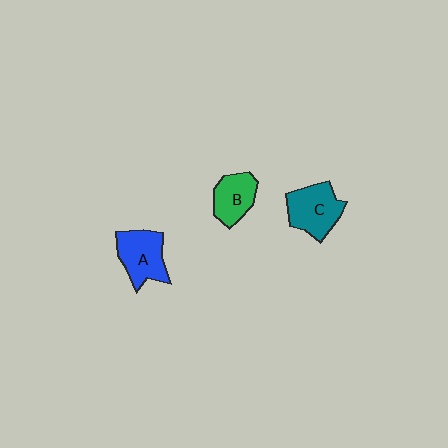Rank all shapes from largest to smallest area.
From largest to smallest: C (teal), A (blue), B (green).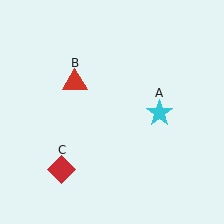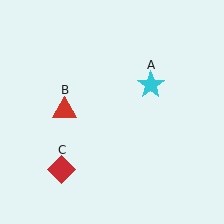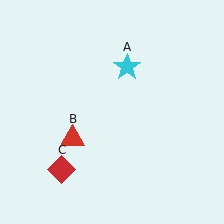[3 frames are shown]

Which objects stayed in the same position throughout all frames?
Red diamond (object C) remained stationary.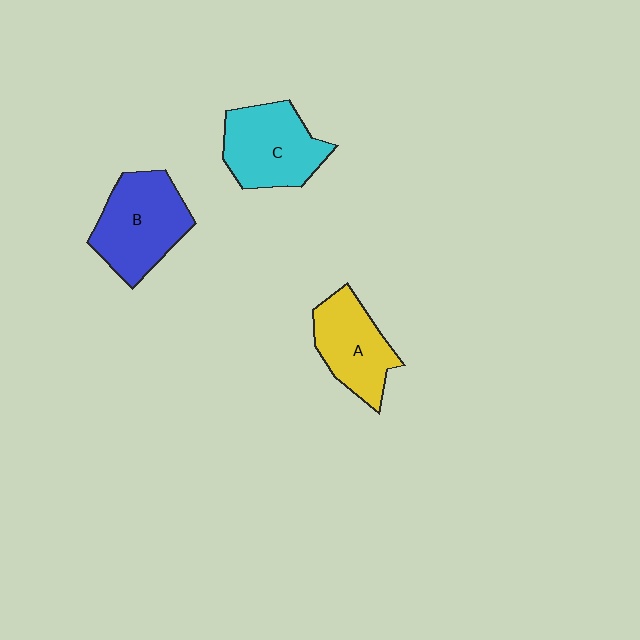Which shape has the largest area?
Shape B (blue).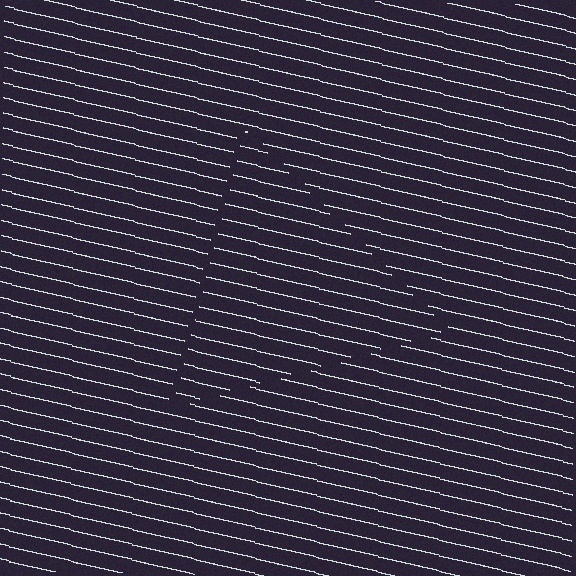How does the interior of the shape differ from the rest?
The interior of the shape contains the same grating, shifted by half a period — the contour is defined by the phase discontinuity where line-ends from the inner and outer gratings abut.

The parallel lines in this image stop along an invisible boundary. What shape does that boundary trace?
An illusory triangle. The interior of the shape contains the same grating, shifted by half a period — the contour is defined by the phase discontinuity where line-ends from the inner and outer gratings abut.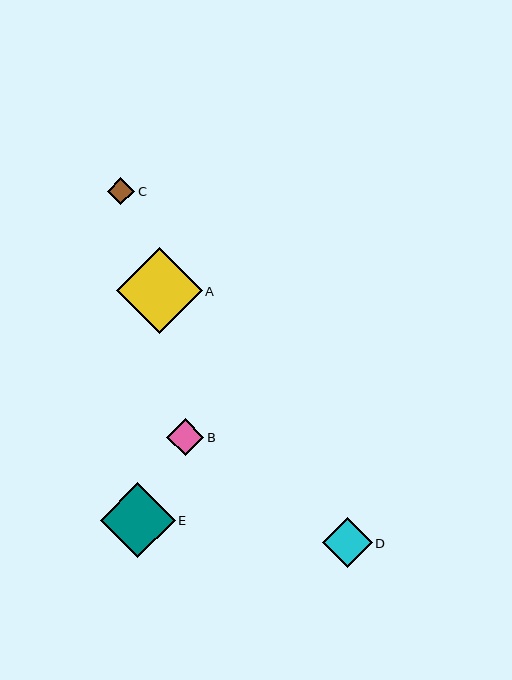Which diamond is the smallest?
Diamond C is the smallest with a size of approximately 28 pixels.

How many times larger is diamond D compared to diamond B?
Diamond D is approximately 1.3 times the size of diamond B.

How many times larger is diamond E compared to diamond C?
Diamond E is approximately 2.7 times the size of diamond C.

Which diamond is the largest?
Diamond A is the largest with a size of approximately 86 pixels.